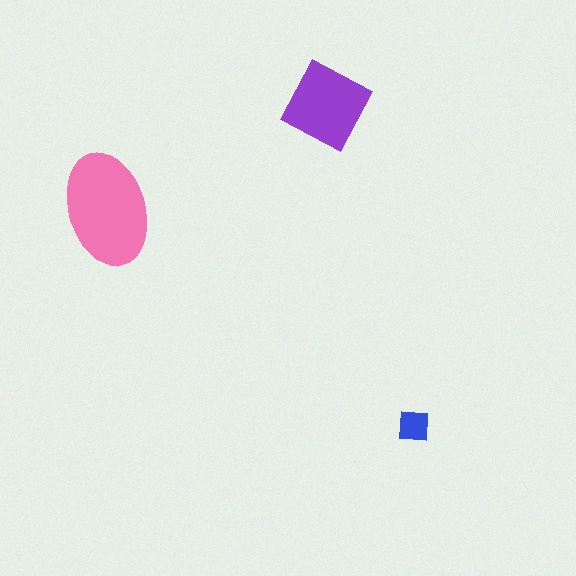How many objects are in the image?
There are 3 objects in the image.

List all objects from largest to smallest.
The pink ellipse, the purple square, the blue square.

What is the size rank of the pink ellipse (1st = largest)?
1st.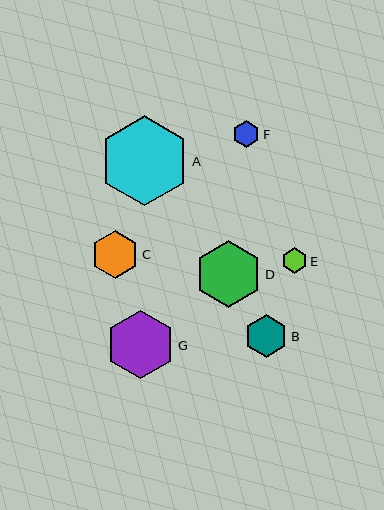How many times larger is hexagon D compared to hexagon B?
Hexagon D is approximately 1.5 times the size of hexagon B.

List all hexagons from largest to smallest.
From largest to smallest: A, G, D, C, B, F, E.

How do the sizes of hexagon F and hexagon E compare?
Hexagon F and hexagon E are approximately the same size.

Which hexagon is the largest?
Hexagon A is the largest with a size of approximately 90 pixels.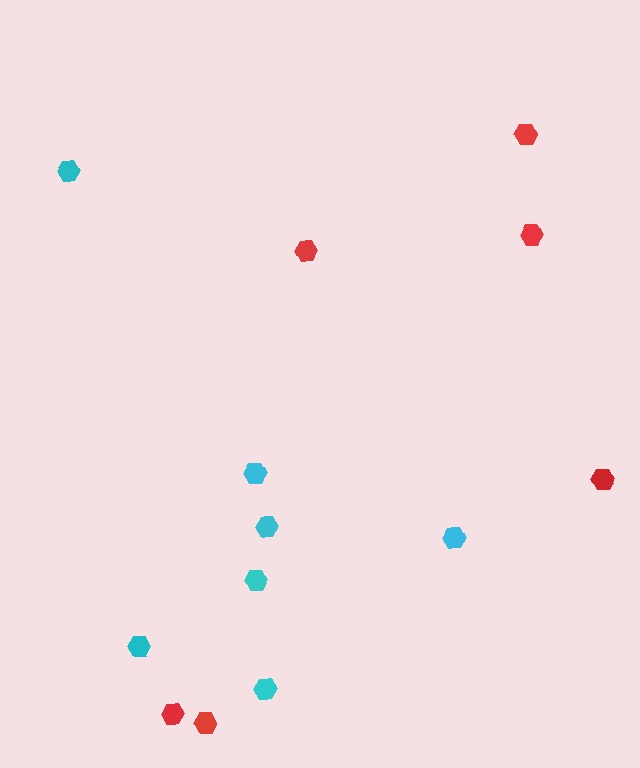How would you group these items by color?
There are 2 groups: one group of cyan hexagons (7) and one group of red hexagons (6).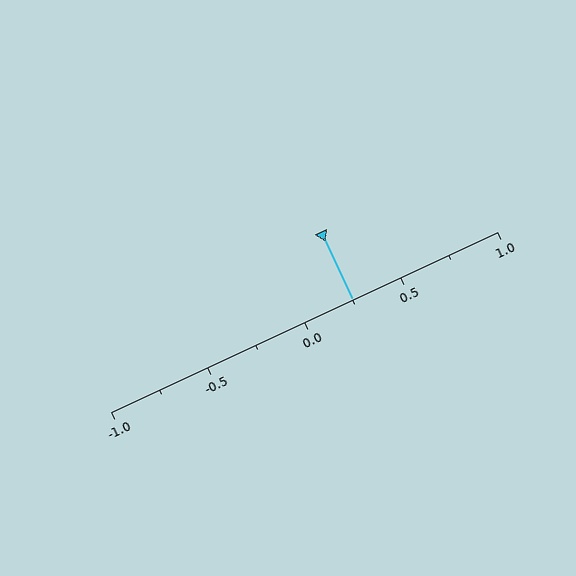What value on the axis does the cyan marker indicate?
The marker indicates approximately 0.25.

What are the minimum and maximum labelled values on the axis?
The axis runs from -1.0 to 1.0.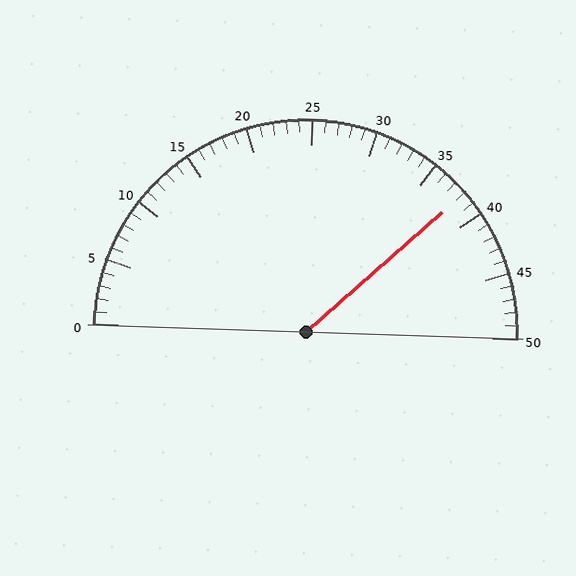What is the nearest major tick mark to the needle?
The nearest major tick mark is 40.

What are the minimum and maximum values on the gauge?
The gauge ranges from 0 to 50.